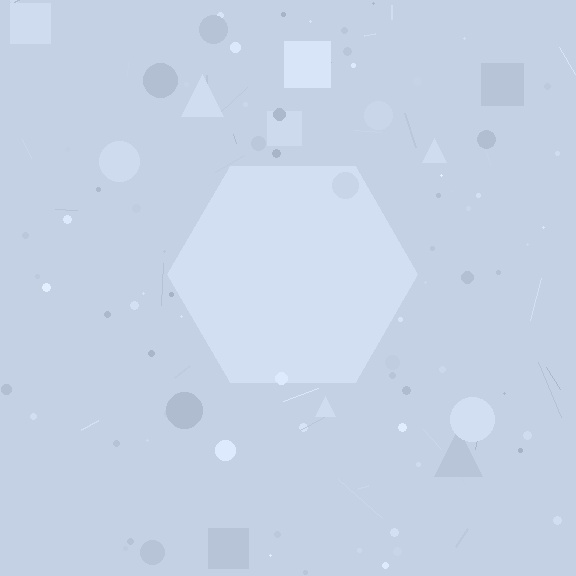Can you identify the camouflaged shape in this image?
The camouflaged shape is a hexagon.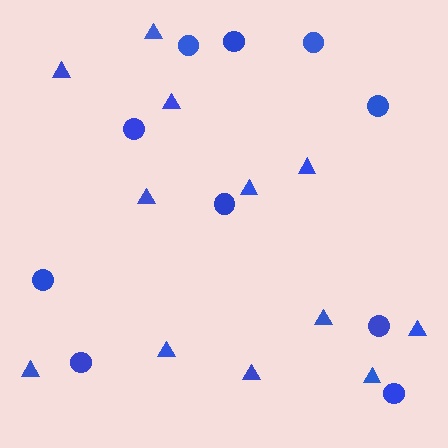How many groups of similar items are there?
There are 2 groups: one group of triangles (12) and one group of circles (10).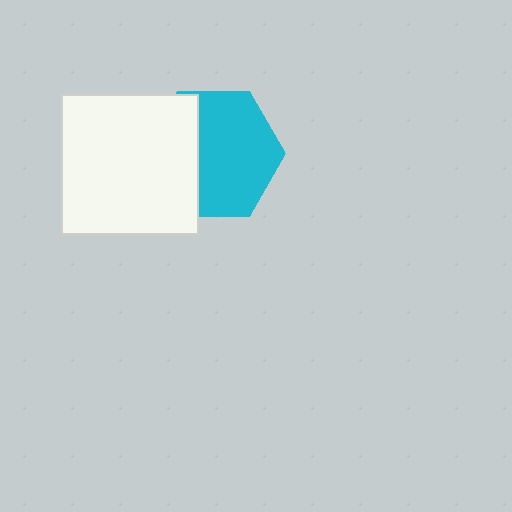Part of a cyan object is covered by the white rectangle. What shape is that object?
It is a hexagon.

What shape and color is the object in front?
The object in front is a white rectangle.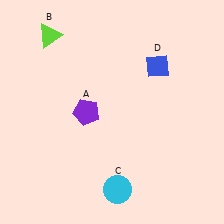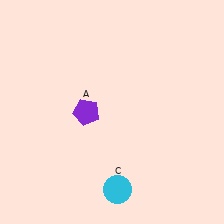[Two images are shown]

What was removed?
The blue diamond (D), the lime triangle (B) were removed in Image 2.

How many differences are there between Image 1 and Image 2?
There are 2 differences between the two images.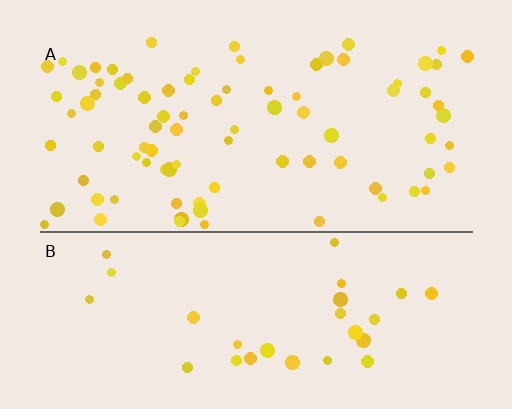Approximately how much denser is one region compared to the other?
Approximately 2.7× — region A over region B.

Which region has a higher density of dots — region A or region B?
A (the top).